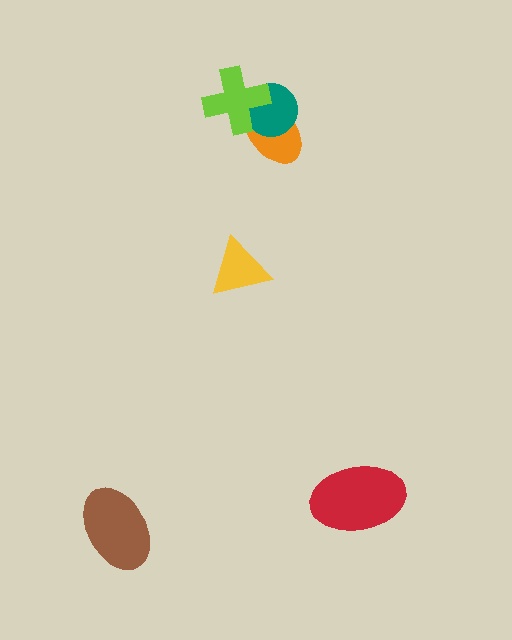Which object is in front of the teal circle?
The lime cross is in front of the teal circle.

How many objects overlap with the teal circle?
2 objects overlap with the teal circle.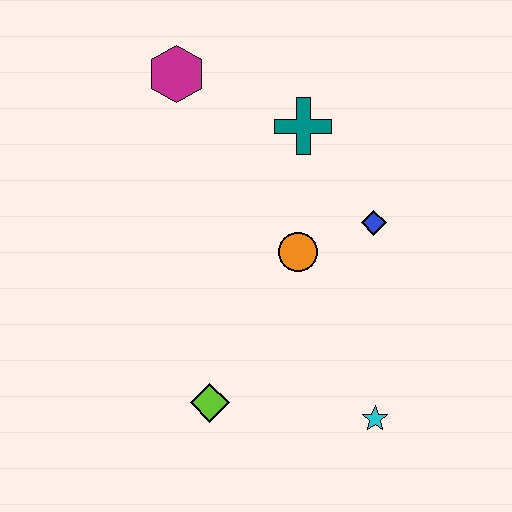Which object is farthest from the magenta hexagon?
The cyan star is farthest from the magenta hexagon.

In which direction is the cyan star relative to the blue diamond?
The cyan star is below the blue diamond.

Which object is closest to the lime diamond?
The cyan star is closest to the lime diamond.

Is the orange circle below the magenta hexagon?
Yes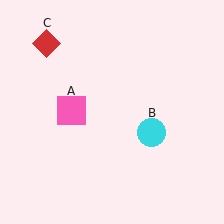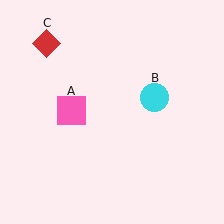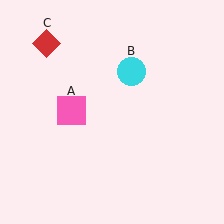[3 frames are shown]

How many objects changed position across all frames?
1 object changed position: cyan circle (object B).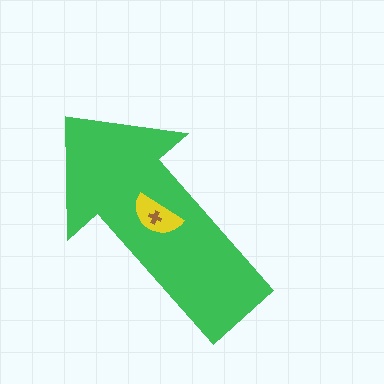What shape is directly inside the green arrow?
The yellow semicircle.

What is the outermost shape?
The green arrow.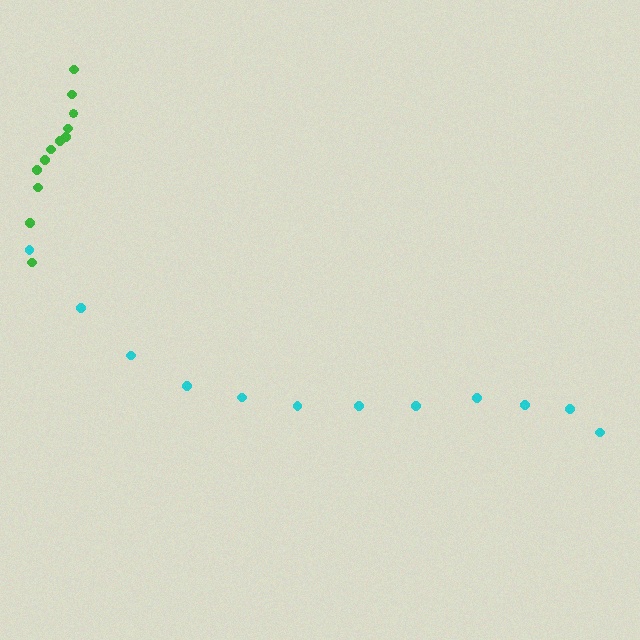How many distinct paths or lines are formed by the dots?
There are 2 distinct paths.